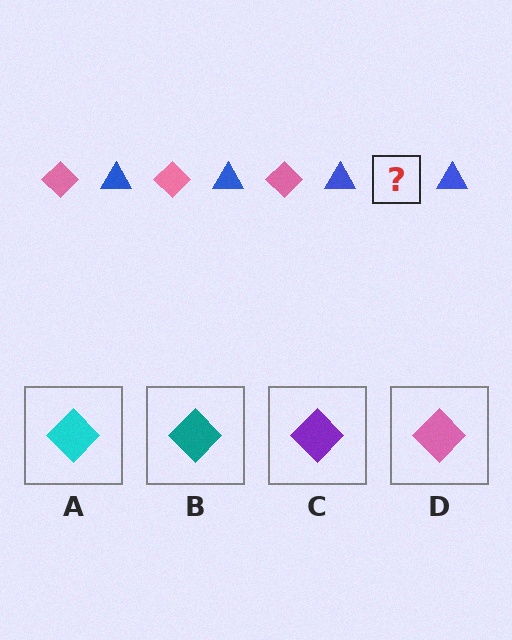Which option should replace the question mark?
Option D.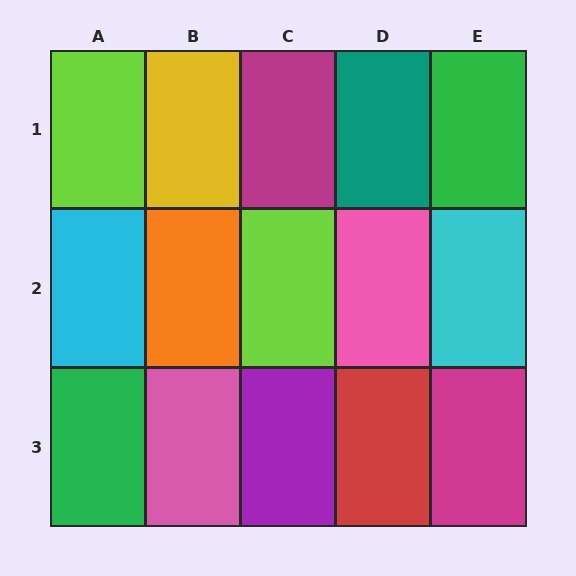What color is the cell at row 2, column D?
Pink.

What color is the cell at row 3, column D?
Red.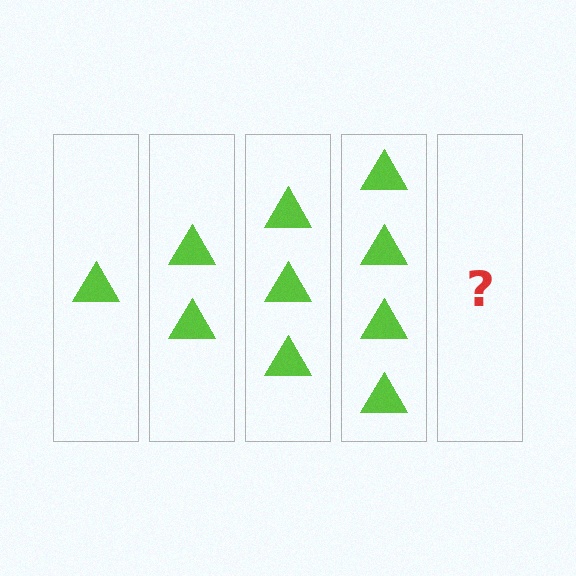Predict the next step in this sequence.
The next step is 5 triangles.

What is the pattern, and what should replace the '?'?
The pattern is that each step adds one more triangle. The '?' should be 5 triangles.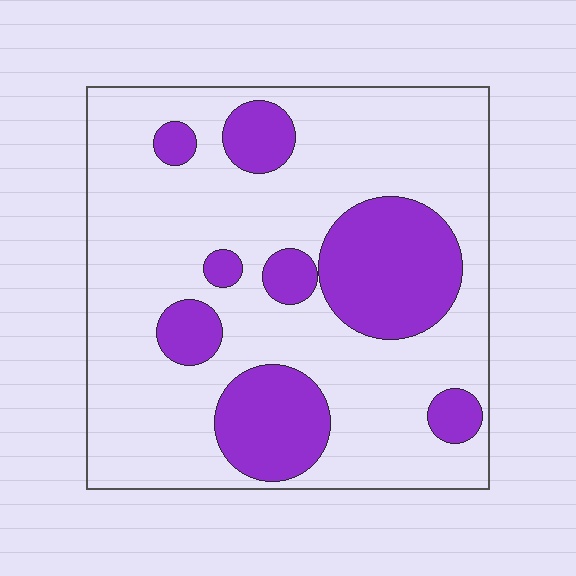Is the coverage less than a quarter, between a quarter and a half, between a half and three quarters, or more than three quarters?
Between a quarter and a half.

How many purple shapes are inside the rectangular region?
8.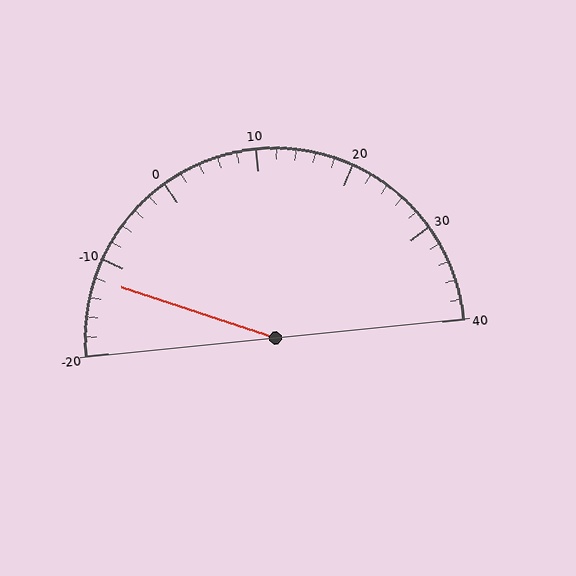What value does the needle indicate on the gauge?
The needle indicates approximately -12.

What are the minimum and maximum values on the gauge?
The gauge ranges from -20 to 40.